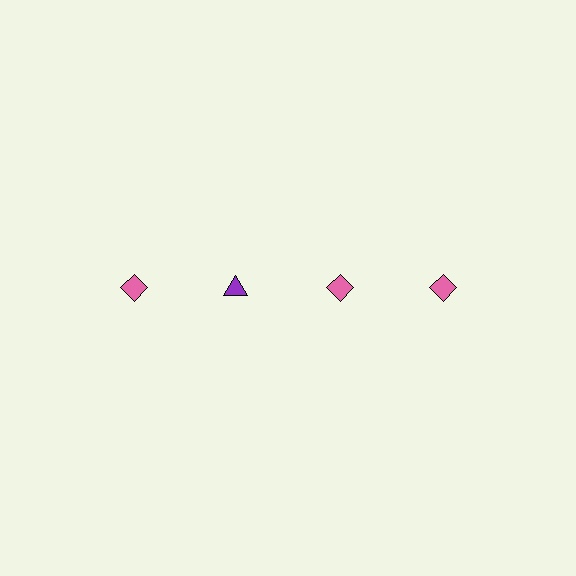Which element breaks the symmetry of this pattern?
The purple triangle in the top row, second from left column breaks the symmetry. All other shapes are pink diamonds.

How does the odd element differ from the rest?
It differs in both color (purple instead of pink) and shape (triangle instead of diamond).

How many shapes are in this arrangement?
There are 4 shapes arranged in a grid pattern.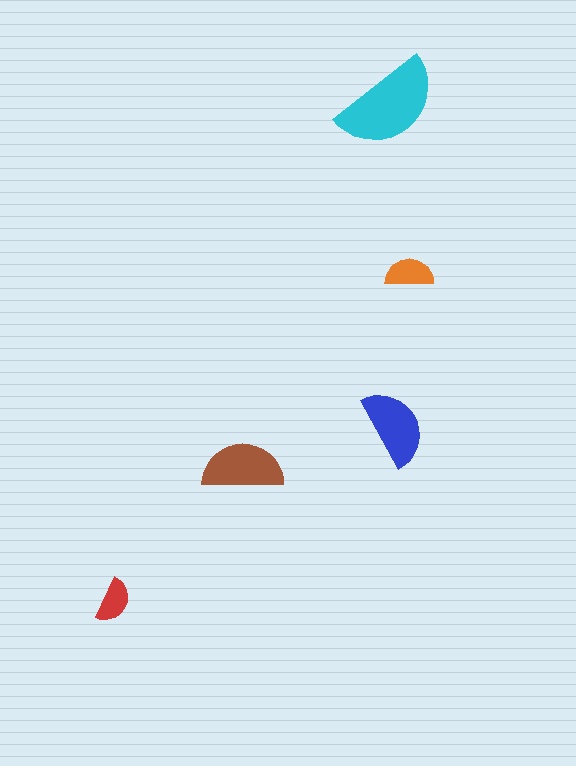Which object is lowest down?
The red semicircle is bottommost.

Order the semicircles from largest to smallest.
the cyan one, the brown one, the blue one, the orange one, the red one.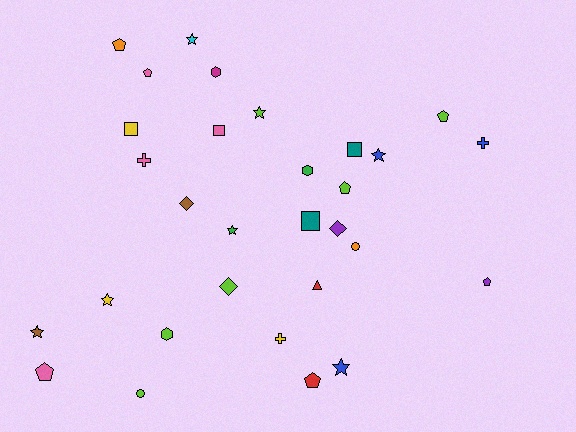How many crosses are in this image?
There are 3 crosses.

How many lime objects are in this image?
There are 6 lime objects.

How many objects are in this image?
There are 30 objects.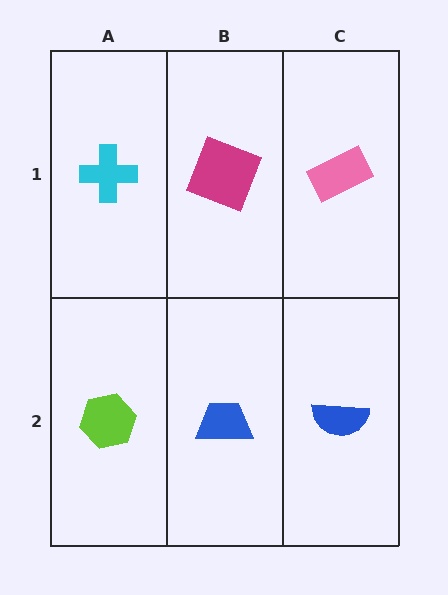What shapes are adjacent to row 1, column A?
A lime hexagon (row 2, column A), a magenta square (row 1, column B).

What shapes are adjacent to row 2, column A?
A cyan cross (row 1, column A), a blue trapezoid (row 2, column B).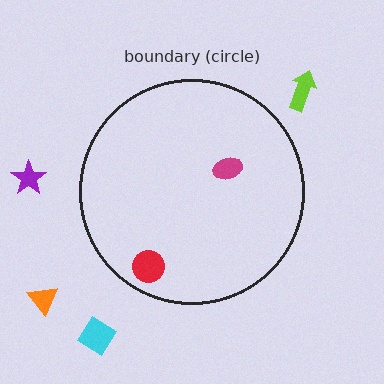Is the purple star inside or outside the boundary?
Outside.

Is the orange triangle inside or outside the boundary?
Outside.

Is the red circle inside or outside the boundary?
Inside.